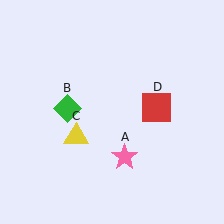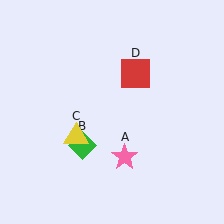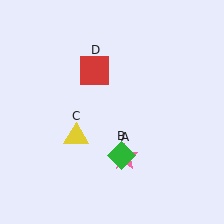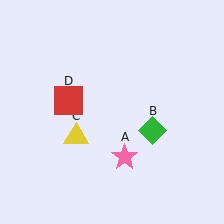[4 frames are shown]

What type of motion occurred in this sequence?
The green diamond (object B), red square (object D) rotated counterclockwise around the center of the scene.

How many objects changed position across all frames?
2 objects changed position: green diamond (object B), red square (object D).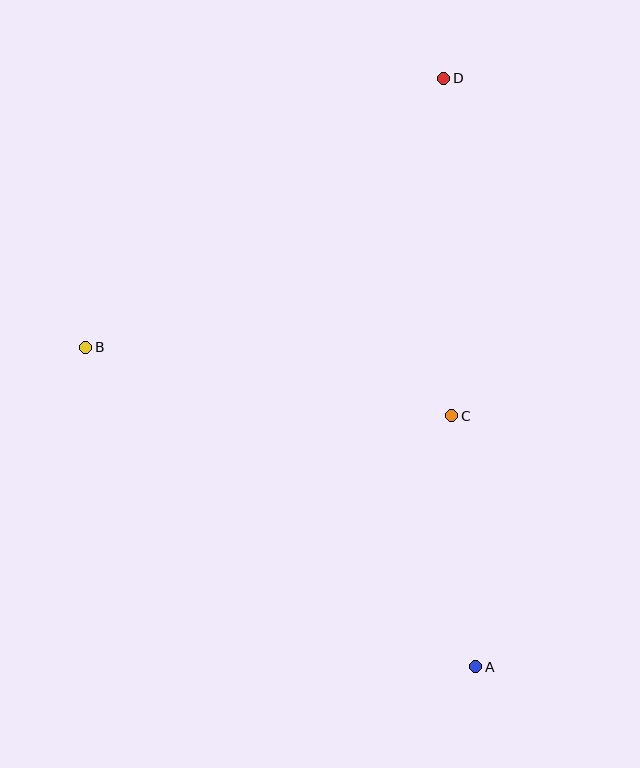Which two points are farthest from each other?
Points A and D are farthest from each other.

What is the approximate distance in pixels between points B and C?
The distance between B and C is approximately 373 pixels.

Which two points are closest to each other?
Points A and C are closest to each other.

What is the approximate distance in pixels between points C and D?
The distance between C and D is approximately 338 pixels.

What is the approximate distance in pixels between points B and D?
The distance between B and D is approximately 448 pixels.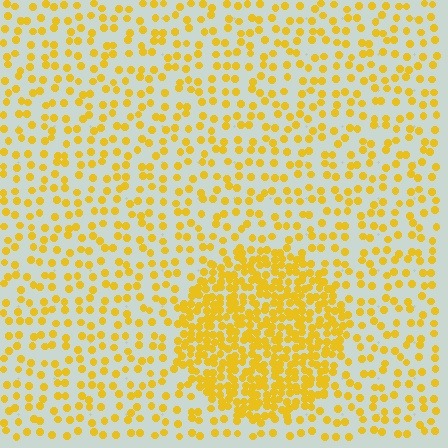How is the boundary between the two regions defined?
The boundary is defined by a change in element density (approximately 2.7x ratio). All elements are the same color, size, and shape.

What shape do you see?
I see a circle.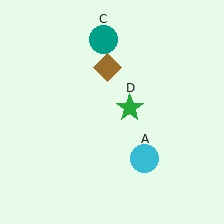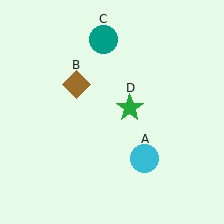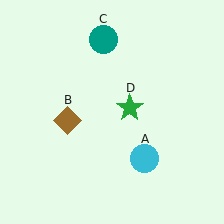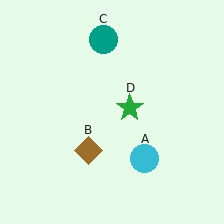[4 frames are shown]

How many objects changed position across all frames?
1 object changed position: brown diamond (object B).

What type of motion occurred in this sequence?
The brown diamond (object B) rotated counterclockwise around the center of the scene.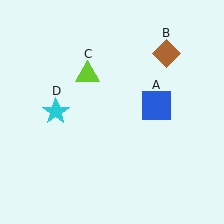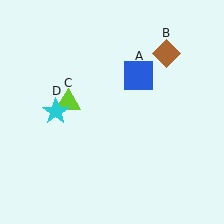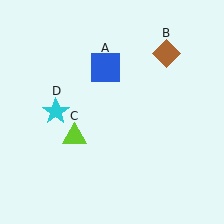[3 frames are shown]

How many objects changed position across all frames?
2 objects changed position: blue square (object A), lime triangle (object C).